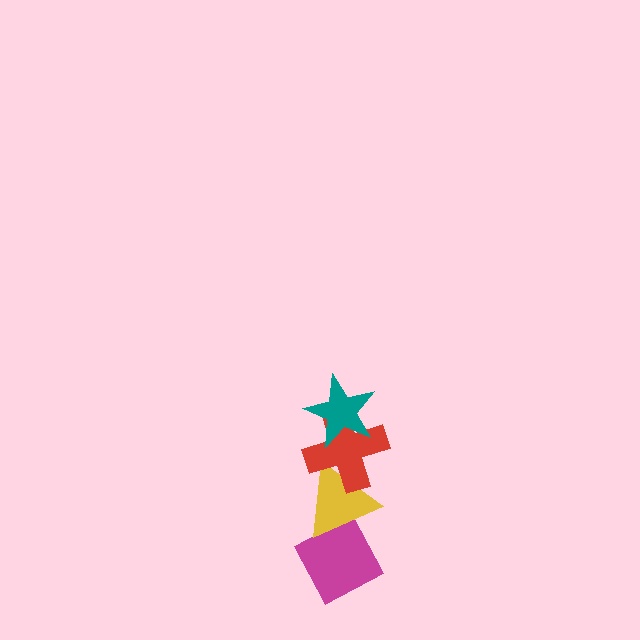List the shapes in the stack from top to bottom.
From top to bottom: the teal star, the red cross, the yellow triangle, the magenta diamond.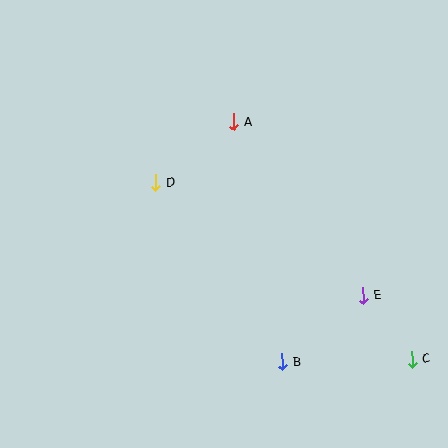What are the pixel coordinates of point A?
Point A is at (234, 122).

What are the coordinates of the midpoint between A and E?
The midpoint between A and E is at (299, 209).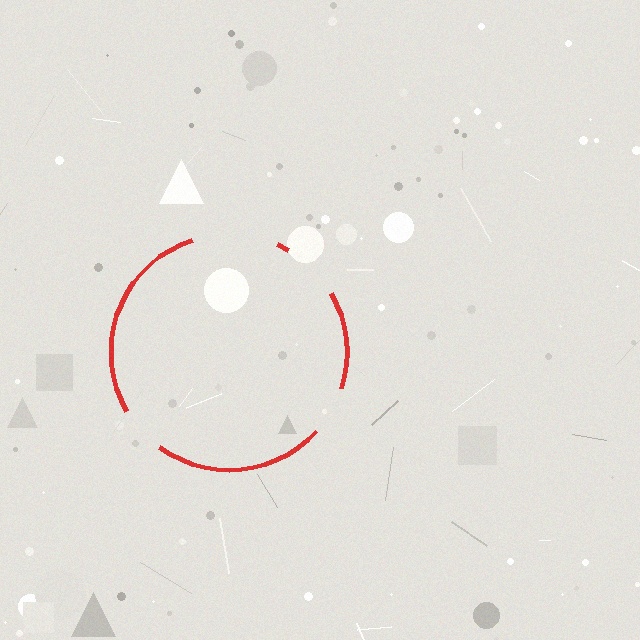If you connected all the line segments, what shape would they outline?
They would outline a circle.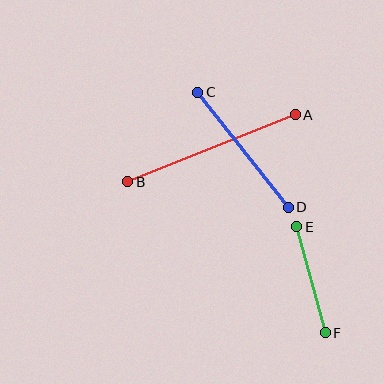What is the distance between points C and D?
The distance is approximately 147 pixels.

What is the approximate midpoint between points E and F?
The midpoint is at approximately (311, 280) pixels.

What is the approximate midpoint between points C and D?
The midpoint is at approximately (243, 150) pixels.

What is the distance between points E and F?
The distance is approximately 110 pixels.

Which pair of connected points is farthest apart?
Points A and B are farthest apart.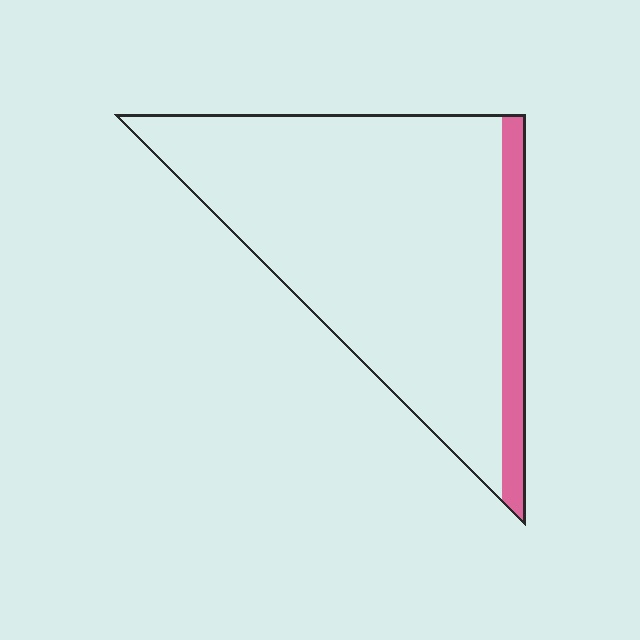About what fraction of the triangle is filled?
About one eighth (1/8).